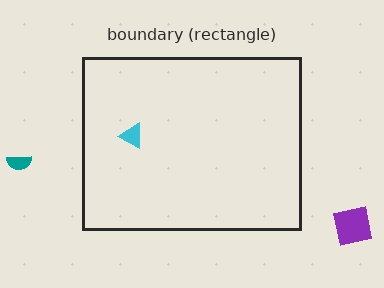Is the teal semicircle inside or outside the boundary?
Outside.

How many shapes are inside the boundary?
1 inside, 2 outside.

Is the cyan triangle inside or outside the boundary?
Inside.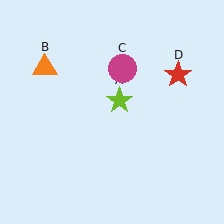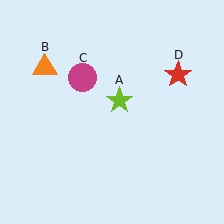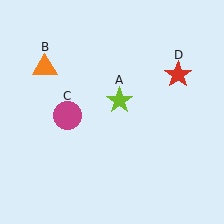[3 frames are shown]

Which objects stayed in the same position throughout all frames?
Lime star (object A) and orange triangle (object B) and red star (object D) remained stationary.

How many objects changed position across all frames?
1 object changed position: magenta circle (object C).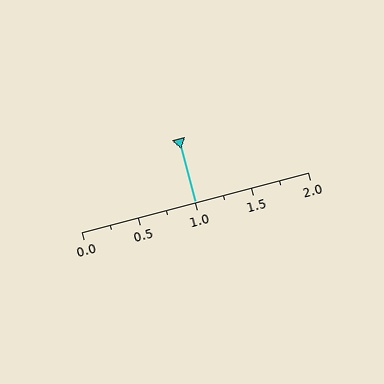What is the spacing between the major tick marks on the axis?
The major ticks are spaced 0.5 apart.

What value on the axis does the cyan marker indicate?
The marker indicates approximately 1.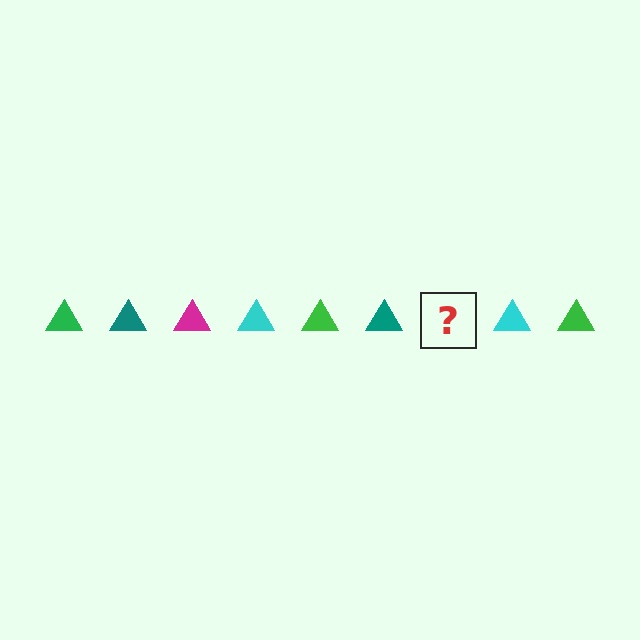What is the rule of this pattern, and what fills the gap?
The rule is that the pattern cycles through green, teal, magenta, cyan triangles. The gap should be filled with a magenta triangle.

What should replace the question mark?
The question mark should be replaced with a magenta triangle.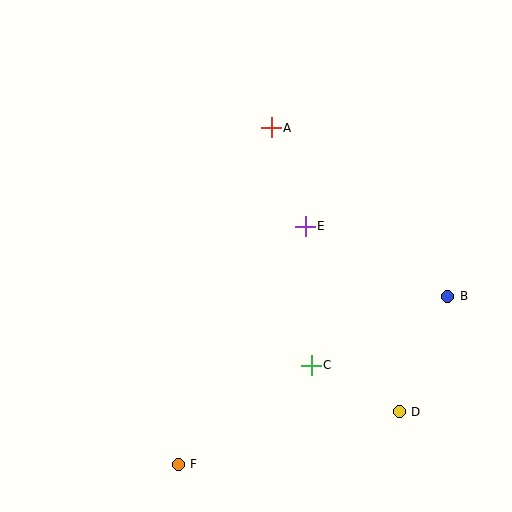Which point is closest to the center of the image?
Point E at (305, 226) is closest to the center.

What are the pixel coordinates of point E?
Point E is at (305, 226).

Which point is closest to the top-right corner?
Point A is closest to the top-right corner.